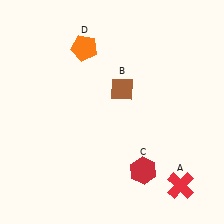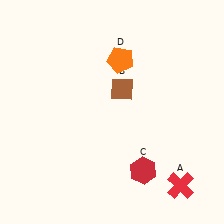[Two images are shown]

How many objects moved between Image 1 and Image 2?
1 object moved between the two images.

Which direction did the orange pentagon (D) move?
The orange pentagon (D) moved right.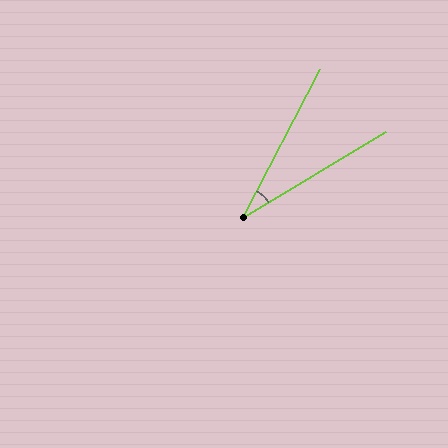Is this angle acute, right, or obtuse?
It is acute.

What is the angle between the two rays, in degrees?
Approximately 31 degrees.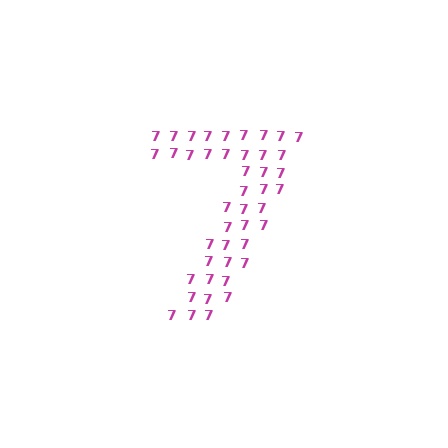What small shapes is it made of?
It is made of small digit 7's.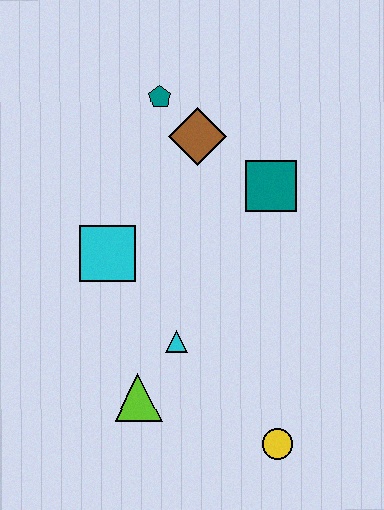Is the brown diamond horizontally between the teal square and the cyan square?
Yes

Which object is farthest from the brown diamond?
The yellow circle is farthest from the brown diamond.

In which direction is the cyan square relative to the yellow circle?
The cyan square is above the yellow circle.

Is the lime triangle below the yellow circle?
No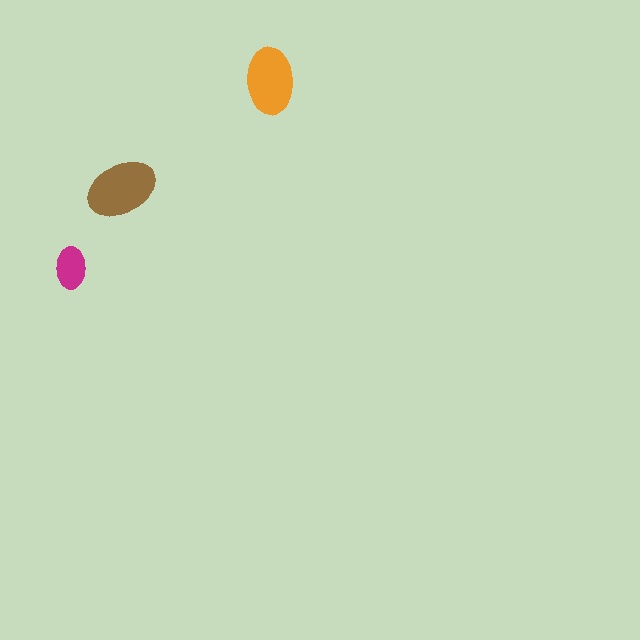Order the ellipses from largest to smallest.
the brown one, the orange one, the magenta one.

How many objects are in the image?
There are 3 objects in the image.